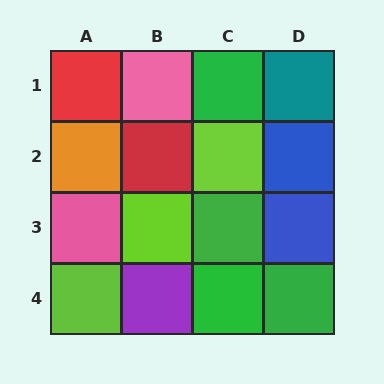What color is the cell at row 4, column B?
Purple.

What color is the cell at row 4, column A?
Lime.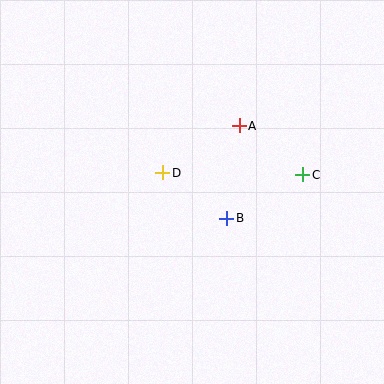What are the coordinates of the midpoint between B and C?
The midpoint between B and C is at (265, 197).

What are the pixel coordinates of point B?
Point B is at (227, 218).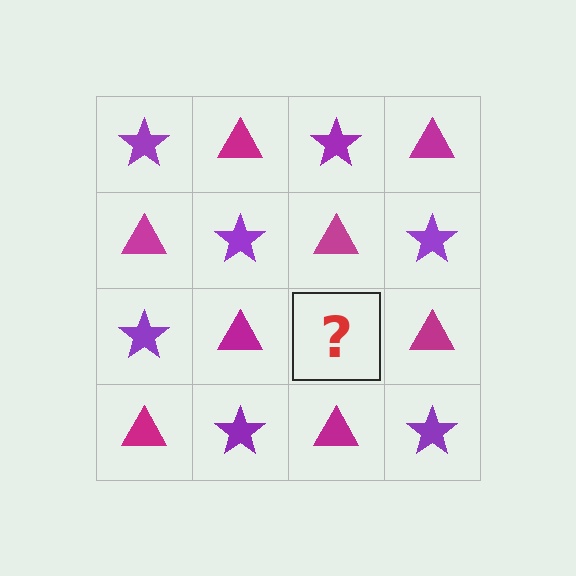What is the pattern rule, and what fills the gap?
The rule is that it alternates purple star and magenta triangle in a checkerboard pattern. The gap should be filled with a purple star.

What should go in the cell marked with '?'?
The missing cell should contain a purple star.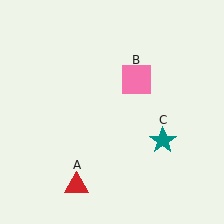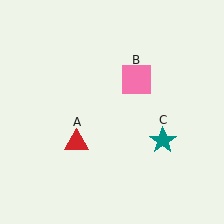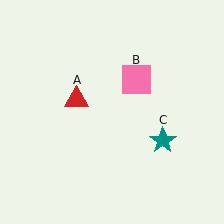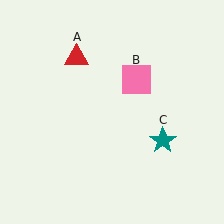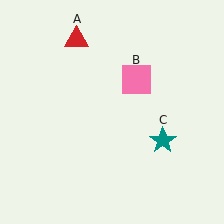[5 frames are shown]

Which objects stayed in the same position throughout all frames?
Pink square (object B) and teal star (object C) remained stationary.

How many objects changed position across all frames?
1 object changed position: red triangle (object A).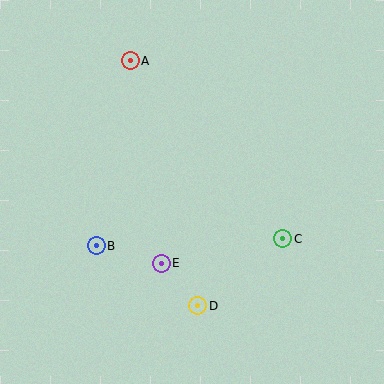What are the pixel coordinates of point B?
Point B is at (96, 246).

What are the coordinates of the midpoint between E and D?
The midpoint between E and D is at (179, 285).